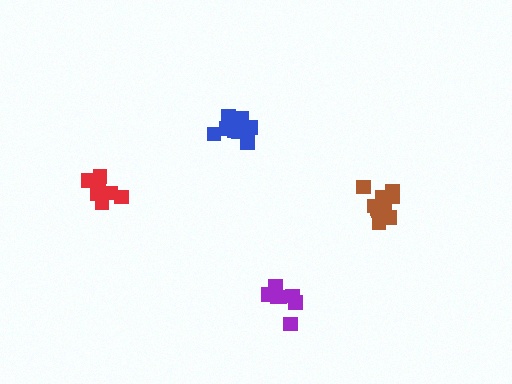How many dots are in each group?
Group 1: 7 dots, Group 2: 7 dots, Group 3: 9 dots, Group 4: 13 dots (36 total).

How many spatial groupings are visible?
There are 4 spatial groupings.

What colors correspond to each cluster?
The clusters are colored: purple, red, blue, brown.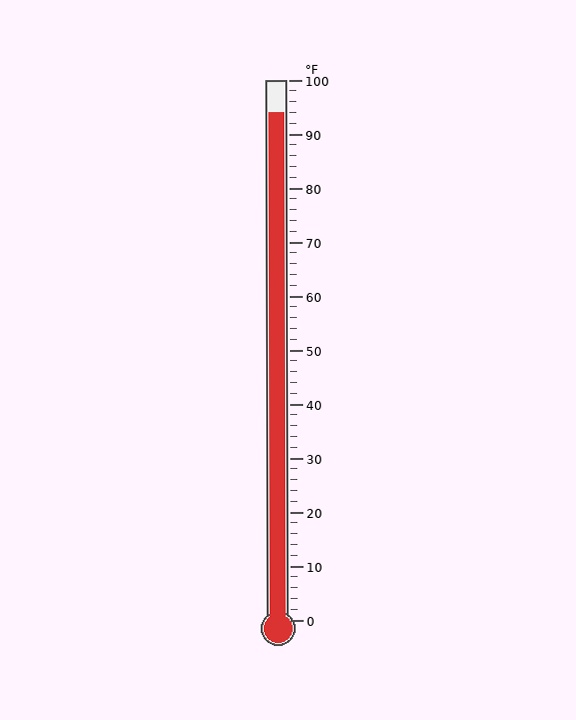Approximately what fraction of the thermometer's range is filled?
The thermometer is filled to approximately 95% of its range.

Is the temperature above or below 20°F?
The temperature is above 20°F.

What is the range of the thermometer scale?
The thermometer scale ranges from 0°F to 100°F.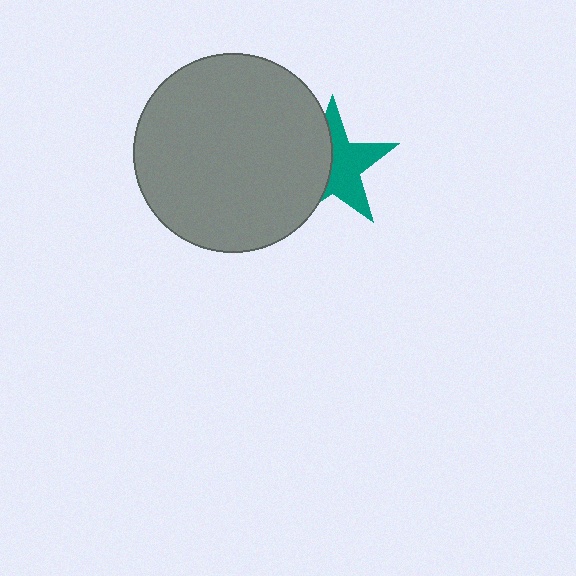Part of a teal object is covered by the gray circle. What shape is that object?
It is a star.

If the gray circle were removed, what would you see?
You would see the complete teal star.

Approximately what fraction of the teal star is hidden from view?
Roughly 46% of the teal star is hidden behind the gray circle.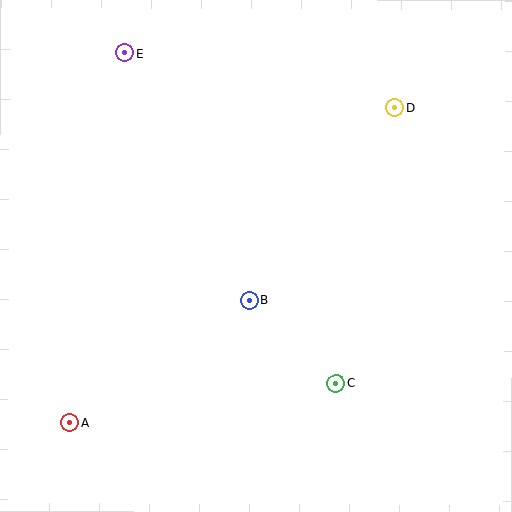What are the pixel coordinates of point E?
Point E is at (124, 53).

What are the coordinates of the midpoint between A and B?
The midpoint between A and B is at (159, 362).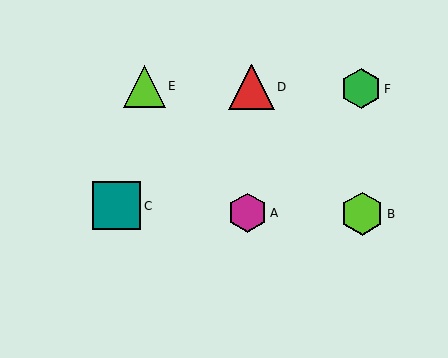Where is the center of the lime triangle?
The center of the lime triangle is at (144, 86).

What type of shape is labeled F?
Shape F is a green hexagon.